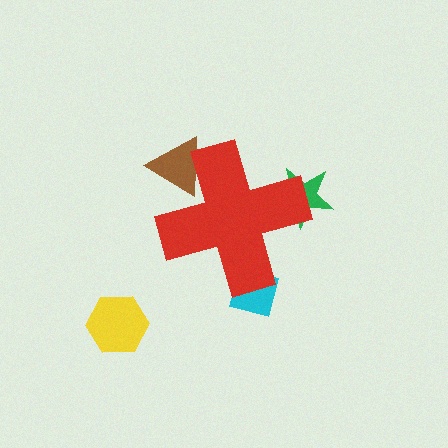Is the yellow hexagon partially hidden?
No, the yellow hexagon is fully visible.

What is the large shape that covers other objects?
A red cross.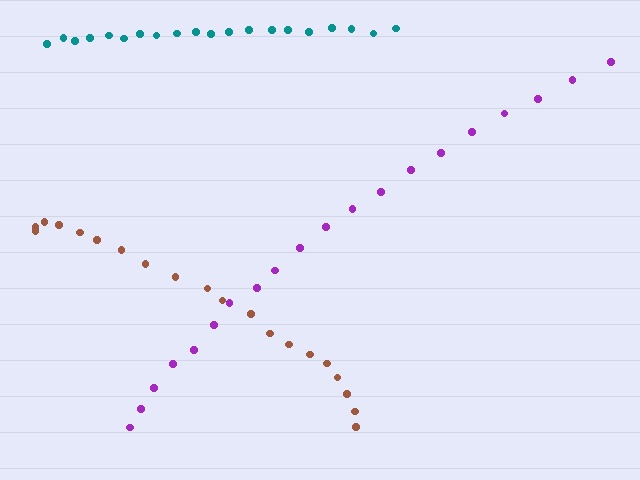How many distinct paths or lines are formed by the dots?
There are 3 distinct paths.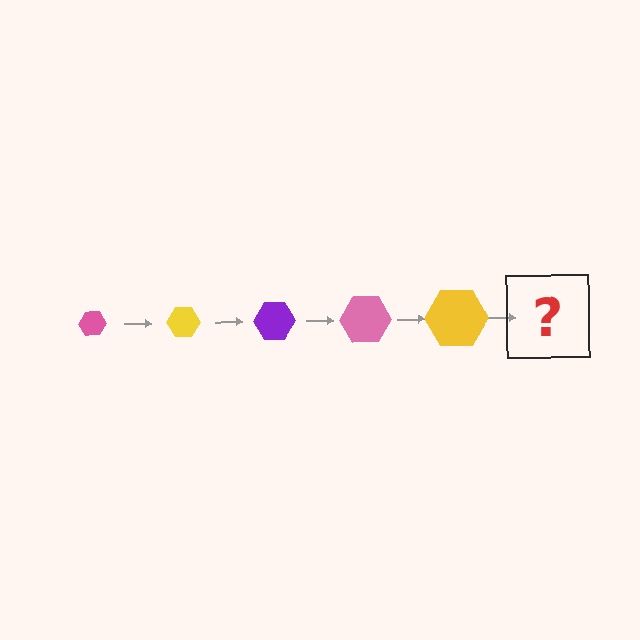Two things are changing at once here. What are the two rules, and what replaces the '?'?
The two rules are that the hexagon grows larger each step and the color cycles through pink, yellow, and purple. The '?' should be a purple hexagon, larger than the previous one.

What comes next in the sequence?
The next element should be a purple hexagon, larger than the previous one.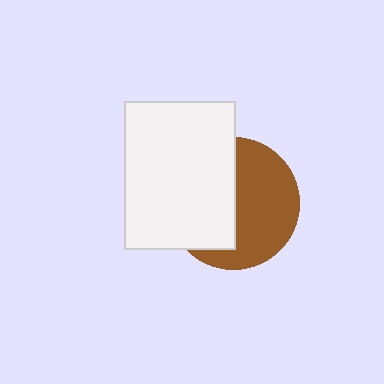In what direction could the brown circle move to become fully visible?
The brown circle could move right. That would shift it out from behind the white rectangle entirely.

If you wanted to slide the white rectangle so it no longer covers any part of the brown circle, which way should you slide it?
Slide it left — that is the most direct way to separate the two shapes.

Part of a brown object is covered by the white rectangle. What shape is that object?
It is a circle.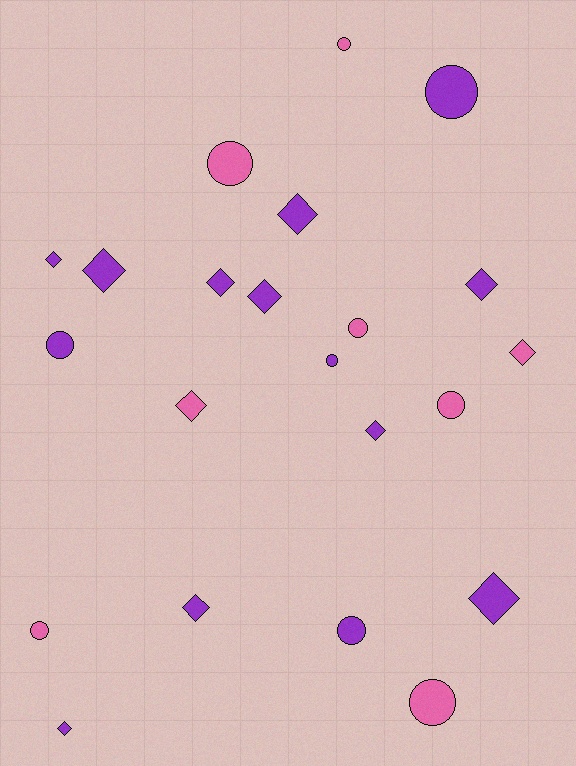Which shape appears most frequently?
Diamond, with 12 objects.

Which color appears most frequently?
Purple, with 14 objects.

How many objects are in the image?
There are 22 objects.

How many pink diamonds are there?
There are 2 pink diamonds.